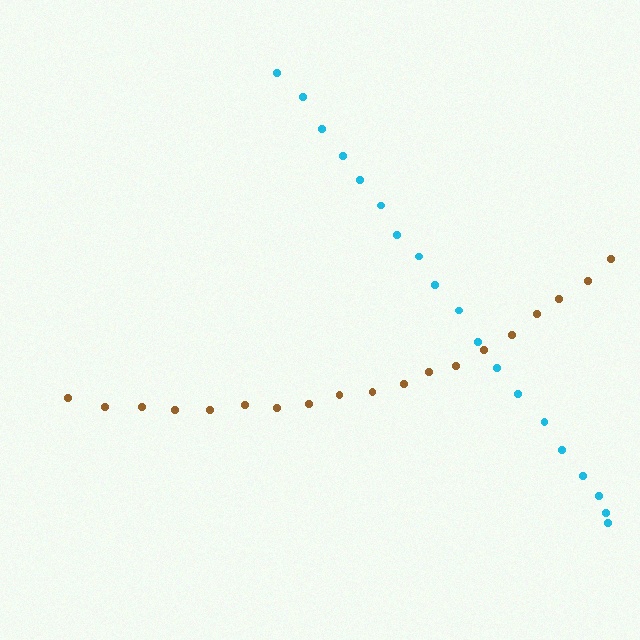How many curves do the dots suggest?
There are 2 distinct paths.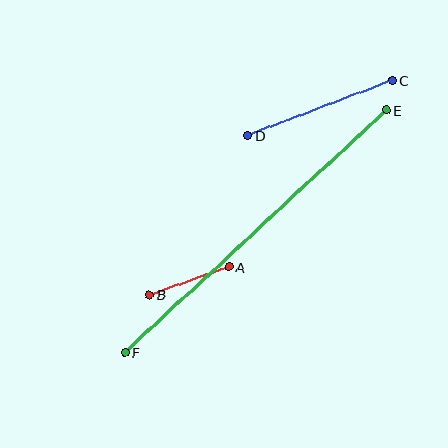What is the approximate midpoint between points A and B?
The midpoint is at approximately (189, 281) pixels.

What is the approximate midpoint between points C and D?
The midpoint is at approximately (320, 108) pixels.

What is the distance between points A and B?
The distance is approximately 84 pixels.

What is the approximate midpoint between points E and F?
The midpoint is at approximately (256, 231) pixels.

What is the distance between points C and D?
The distance is approximately 154 pixels.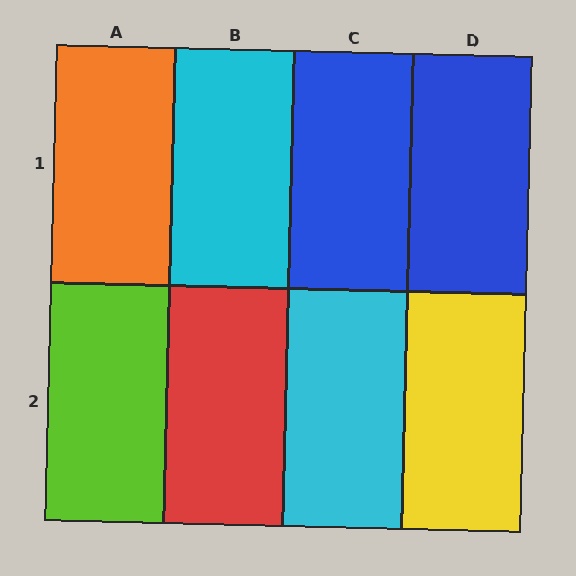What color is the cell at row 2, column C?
Cyan.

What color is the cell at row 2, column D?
Yellow.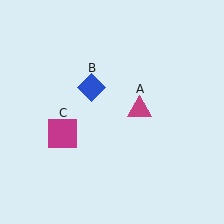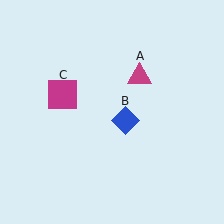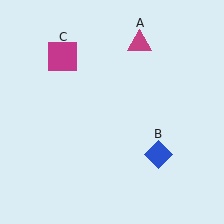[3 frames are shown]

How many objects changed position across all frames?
3 objects changed position: magenta triangle (object A), blue diamond (object B), magenta square (object C).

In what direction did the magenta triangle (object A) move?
The magenta triangle (object A) moved up.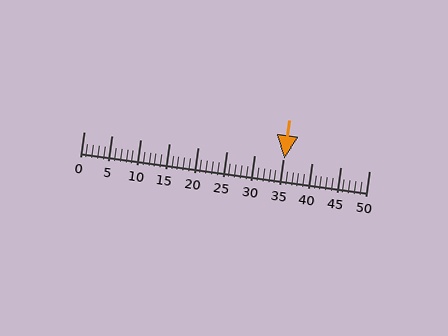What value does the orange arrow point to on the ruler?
The orange arrow points to approximately 35.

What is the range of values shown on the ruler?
The ruler shows values from 0 to 50.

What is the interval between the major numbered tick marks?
The major tick marks are spaced 5 units apart.